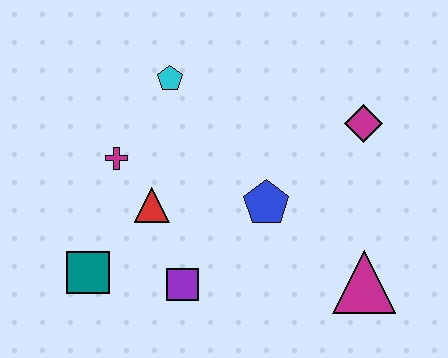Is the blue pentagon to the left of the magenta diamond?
Yes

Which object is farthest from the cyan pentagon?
The magenta triangle is farthest from the cyan pentagon.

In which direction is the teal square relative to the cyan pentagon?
The teal square is below the cyan pentagon.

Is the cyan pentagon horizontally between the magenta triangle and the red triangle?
Yes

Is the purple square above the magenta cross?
No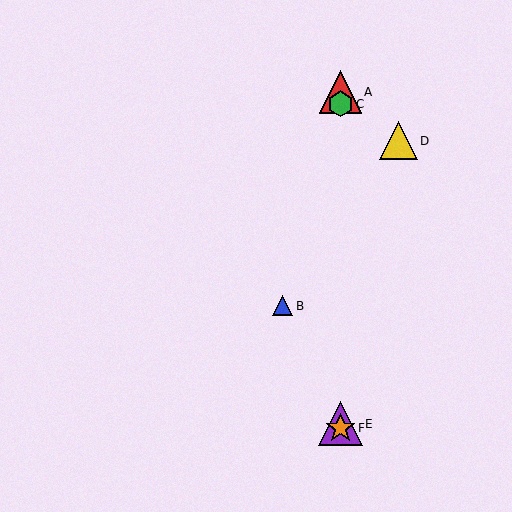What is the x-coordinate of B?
Object B is at x≈283.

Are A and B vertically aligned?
No, A is at x≈340 and B is at x≈283.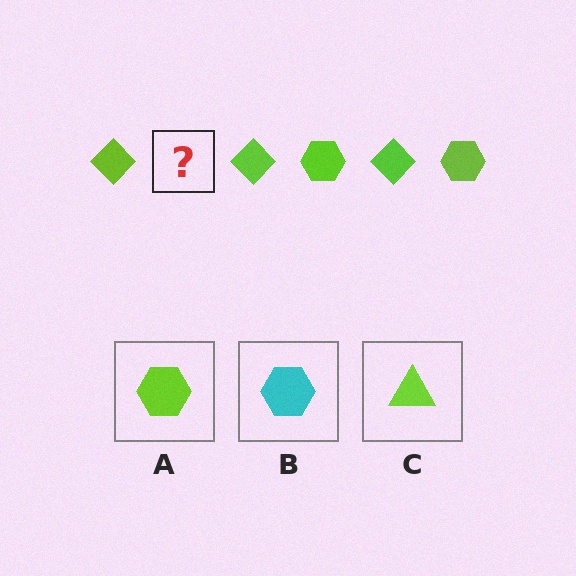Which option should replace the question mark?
Option A.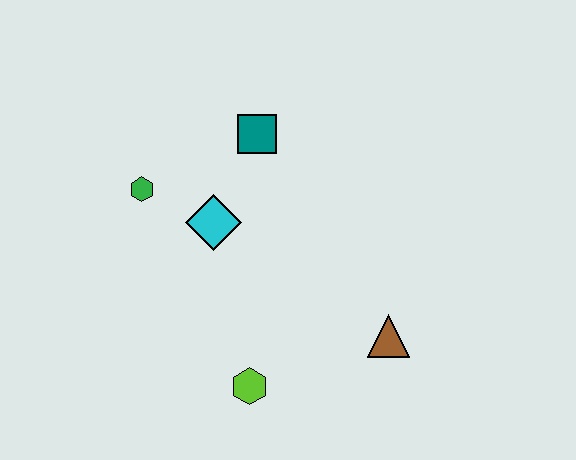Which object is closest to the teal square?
The cyan diamond is closest to the teal square.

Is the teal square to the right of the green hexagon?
Yes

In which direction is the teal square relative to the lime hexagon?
The teal square is above the lime hexagon.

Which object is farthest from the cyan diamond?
The brown triangle is farthest from the cyan diamond.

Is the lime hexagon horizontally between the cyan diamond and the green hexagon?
No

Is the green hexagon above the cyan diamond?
Yes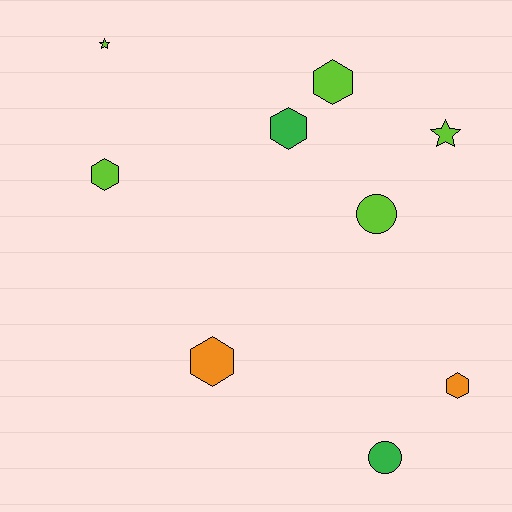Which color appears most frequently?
Lime, with 5 objects.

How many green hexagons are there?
There is 1 green hexagon.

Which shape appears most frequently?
Hexagon, with 5 objects.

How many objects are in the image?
There are 9 objects.